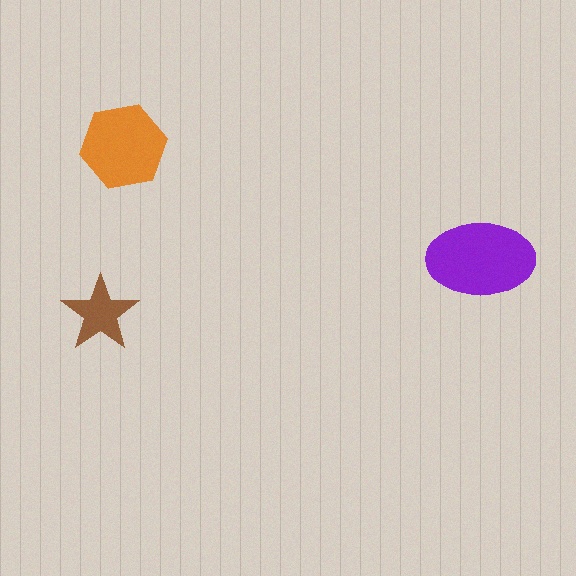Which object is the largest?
The purple ellipse.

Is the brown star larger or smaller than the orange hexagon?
Smaller.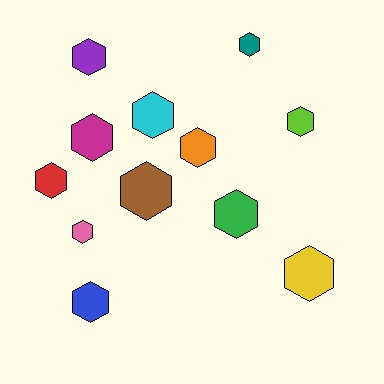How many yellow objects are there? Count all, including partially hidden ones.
There is 1 yellow object.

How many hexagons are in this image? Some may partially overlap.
There are 12 hexagons.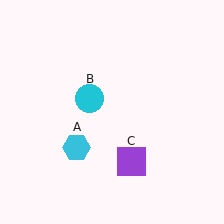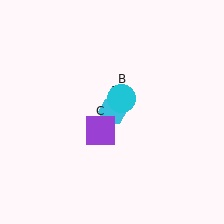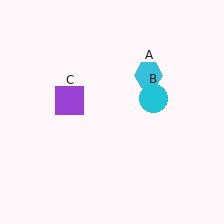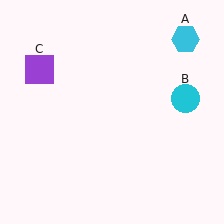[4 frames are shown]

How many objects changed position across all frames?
3 objects changed position: cyan hexagon (object A), cyan circle (object B), purple square (object C).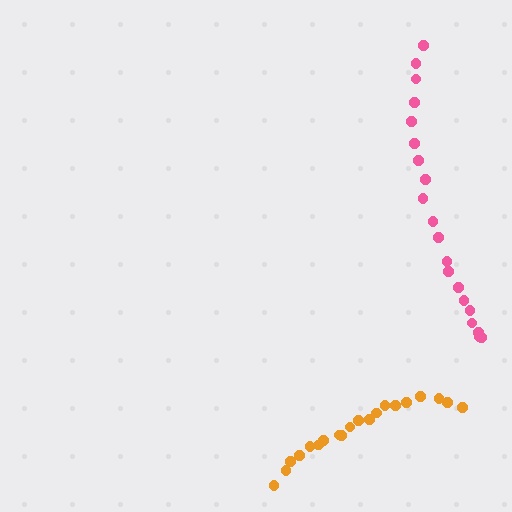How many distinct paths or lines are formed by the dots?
There are 2 distinct paths.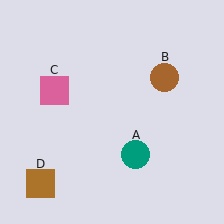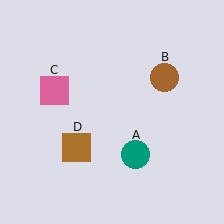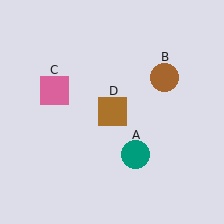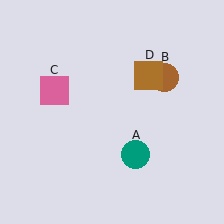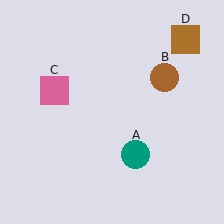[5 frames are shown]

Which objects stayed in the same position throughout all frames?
Teal circle (object A) and brown circle (object B) and pink square (object C) remained stationary.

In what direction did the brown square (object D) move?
The brown square (object D) moved up and to the right.